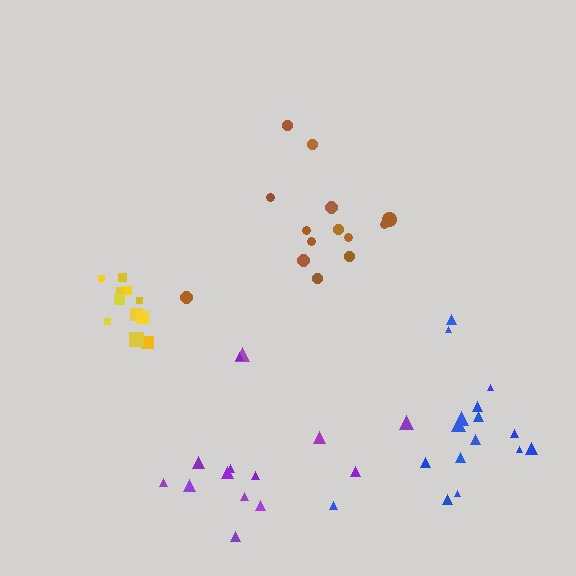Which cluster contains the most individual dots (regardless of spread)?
Blue (16).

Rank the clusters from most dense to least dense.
yellow, blue, brown, purple.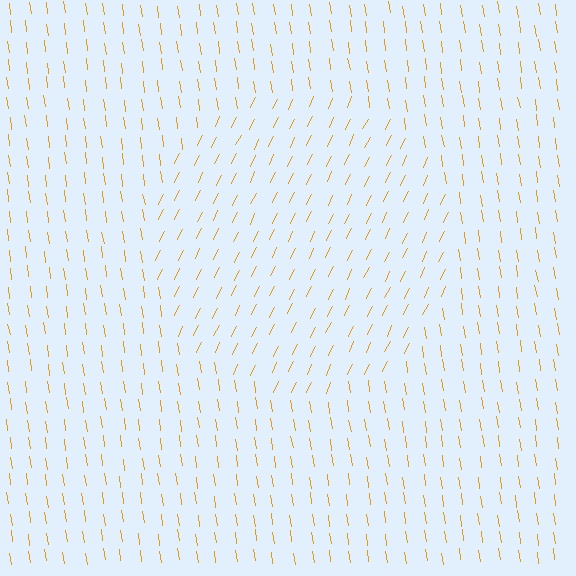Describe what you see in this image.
The image is filled with small orange line segments. A circle region in the image has lines oriented differently from the surrounding lines, creating a visible texture boundary.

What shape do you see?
I see a circle.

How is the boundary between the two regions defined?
The boundary is defined purely by a change in line orientation (approximately 34 degrees difference). All lines are the same color and thickness.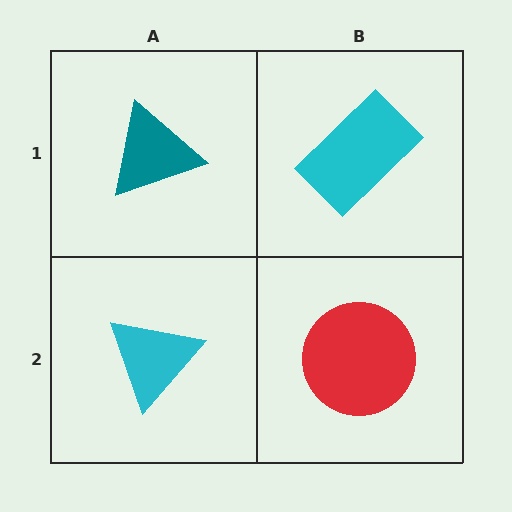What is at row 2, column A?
A cyan triangle.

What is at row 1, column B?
A cyan rectangle.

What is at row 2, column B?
A red circle.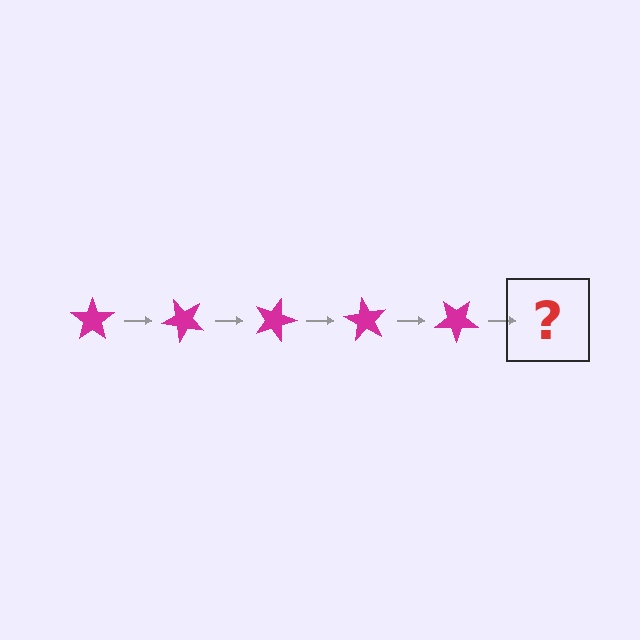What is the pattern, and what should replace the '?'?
The pattern is that the star rotates 45 degrees each step. The '?' should be a magenta star rotated 225 degrees.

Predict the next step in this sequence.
The next step is a magenta star rotated 225 degrees.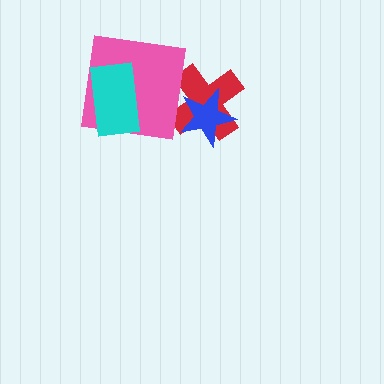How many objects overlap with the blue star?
1 object overlaps with the blue star.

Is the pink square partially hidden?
Yes, it is partially covered by another shape.